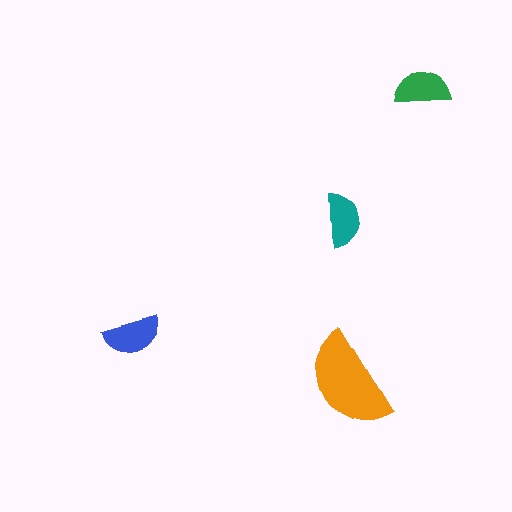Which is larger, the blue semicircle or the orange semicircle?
The orange one.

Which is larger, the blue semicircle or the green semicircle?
The blue one.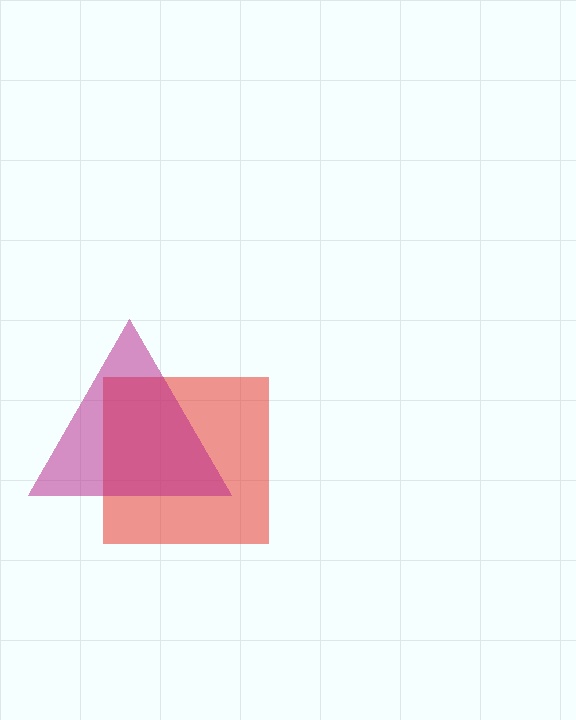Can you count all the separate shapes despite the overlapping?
Yes, there are 2 separate shapes.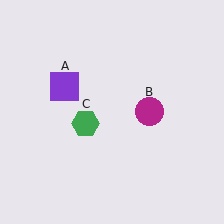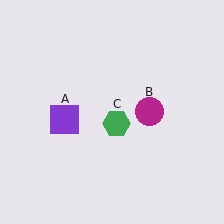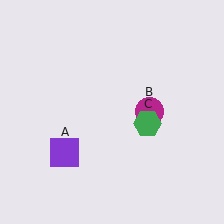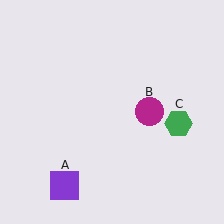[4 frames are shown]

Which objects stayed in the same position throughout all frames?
Magenta circle (object B) remained stationary.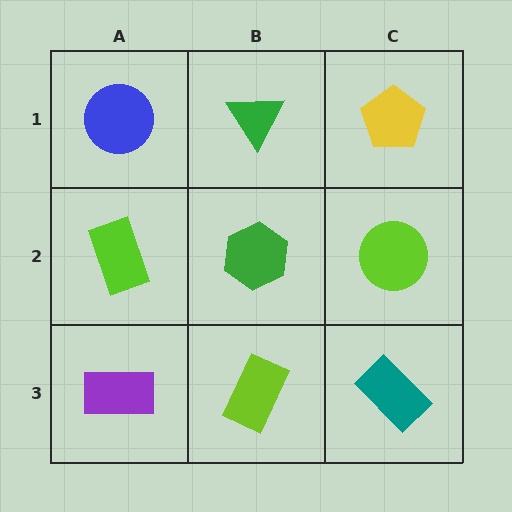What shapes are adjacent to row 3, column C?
A lime circle (row 2, column C), a lime rectangle (row 3, column B).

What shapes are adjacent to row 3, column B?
A green hexagon (row 2, column B), a purple rectangle (row 3, column A), a teal rectangle (row 3, column C).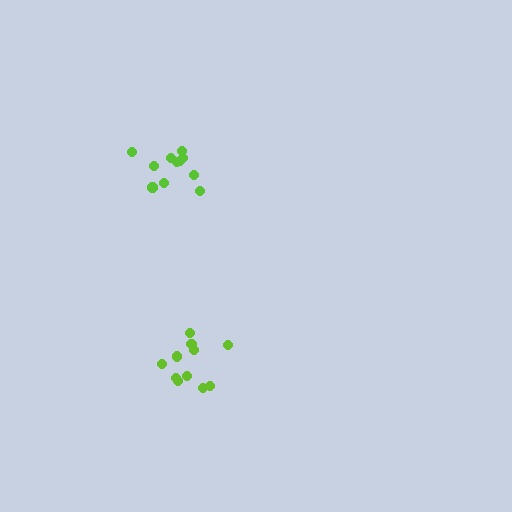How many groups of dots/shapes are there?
There are 2 groups.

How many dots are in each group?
Group 1: 11 dots, Group 2: 11 dots (22 total).